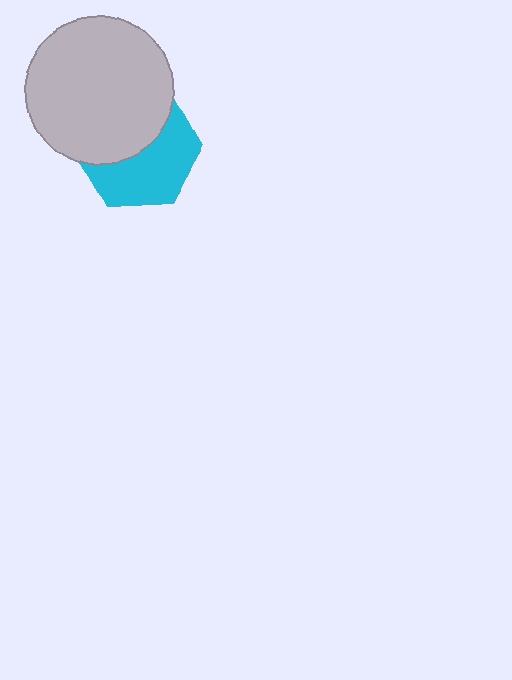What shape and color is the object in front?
The object in front is a light gray circle.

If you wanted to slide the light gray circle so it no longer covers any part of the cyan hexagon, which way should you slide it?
Slide it up — that is the most direct way to separate the two shapes.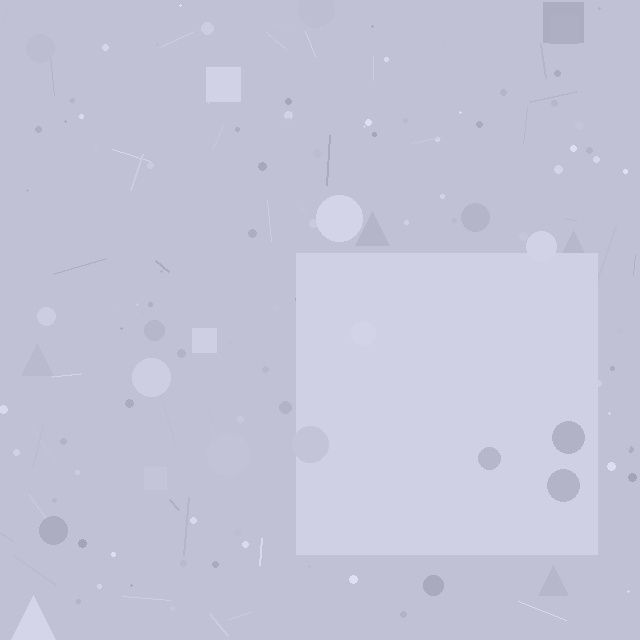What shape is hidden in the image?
A square is hidden in the image.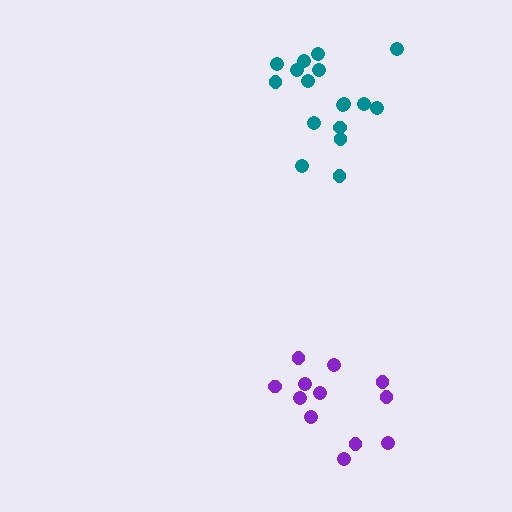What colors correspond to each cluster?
The clusters are colored: teal, purple.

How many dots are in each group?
Group 1: 17 dots, Group 2: 12 dots (29 total).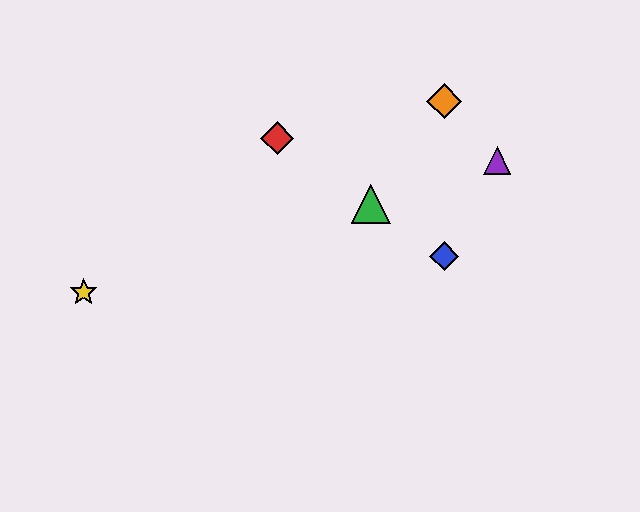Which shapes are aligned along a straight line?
The red diamond, the blue diamond, the green triangle are aligned along a straight line.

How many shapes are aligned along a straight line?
3 shapes (the red diamond, the blue diamond, the green triangle) are aligned along a straight line.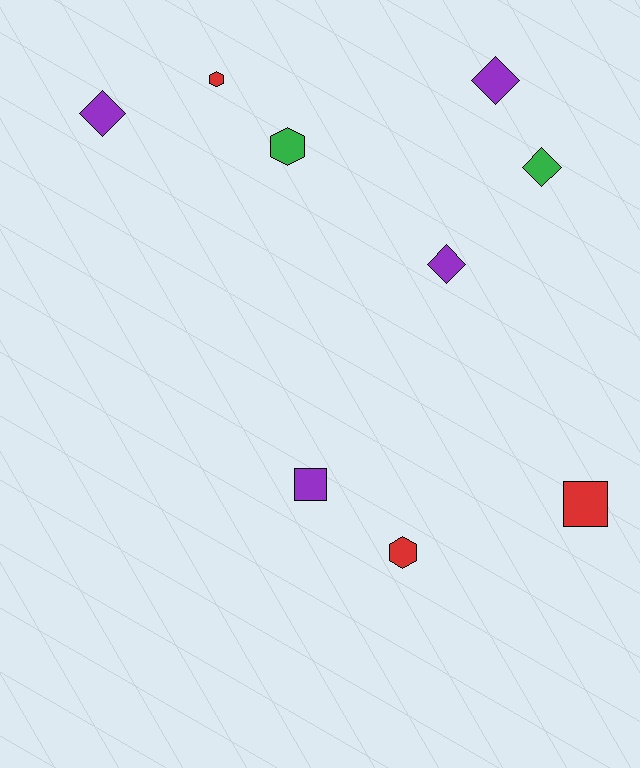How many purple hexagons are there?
There are no purple hexagons.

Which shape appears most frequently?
Diamond, with 4 objects.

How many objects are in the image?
There are 9 objects.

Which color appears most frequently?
Purple, with 4 objects.